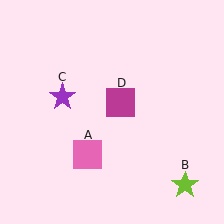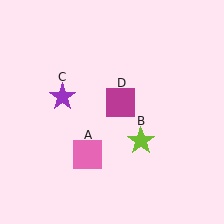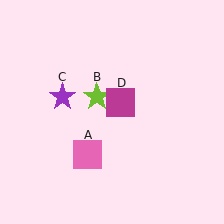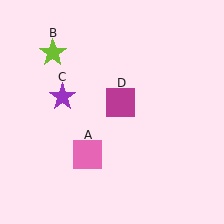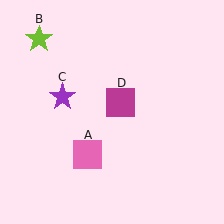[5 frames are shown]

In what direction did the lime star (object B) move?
The lime star (object B) moved up and to the left.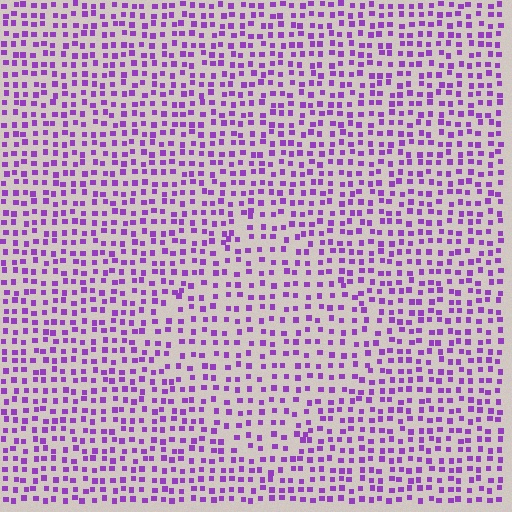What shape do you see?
I see a diamond.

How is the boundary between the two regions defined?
The boundary is defined by a change in element density (approximately 1.4x ratio). All elements are the same color, size, and shape.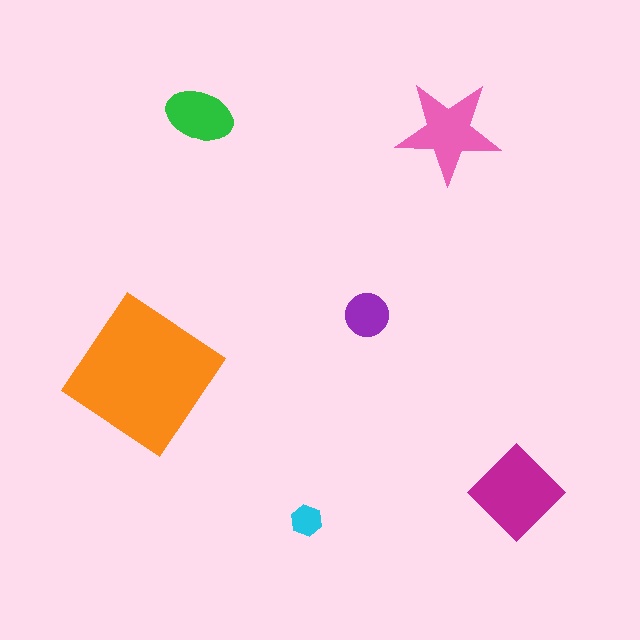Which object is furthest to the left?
The orange diamond is leftmost.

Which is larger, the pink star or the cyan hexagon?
The pink star.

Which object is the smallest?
The cyan hexagon.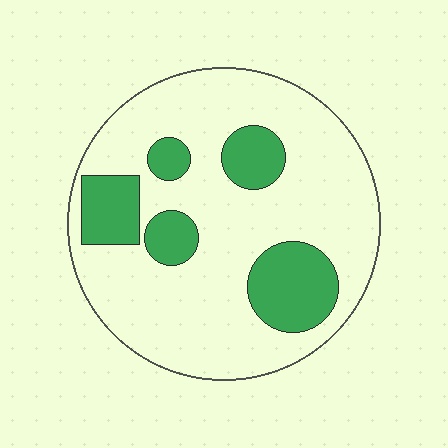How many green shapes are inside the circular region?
5.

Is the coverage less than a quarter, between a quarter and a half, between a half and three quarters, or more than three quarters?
Less than a quarter.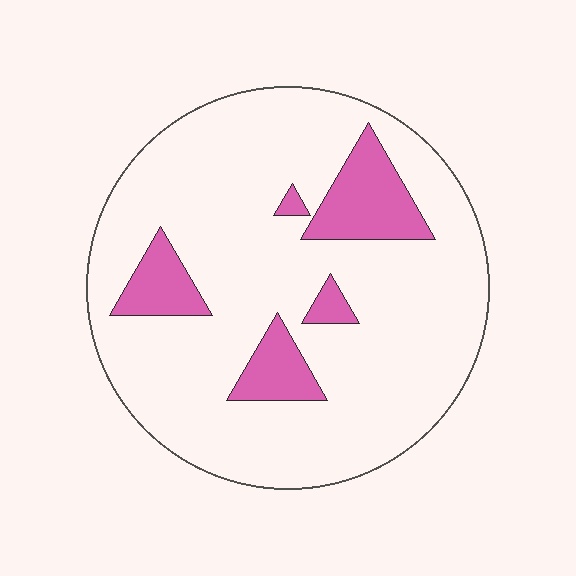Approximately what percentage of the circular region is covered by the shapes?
Approximately 15%.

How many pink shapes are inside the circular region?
5.